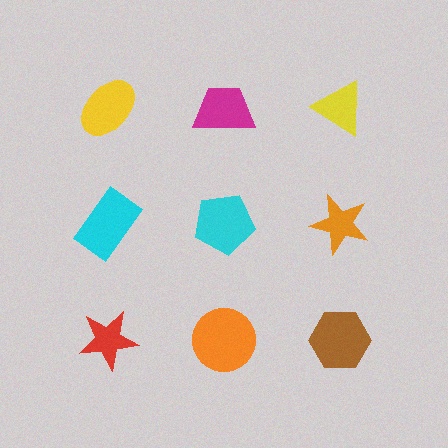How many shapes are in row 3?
3 shapes.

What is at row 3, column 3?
A brown hexagon.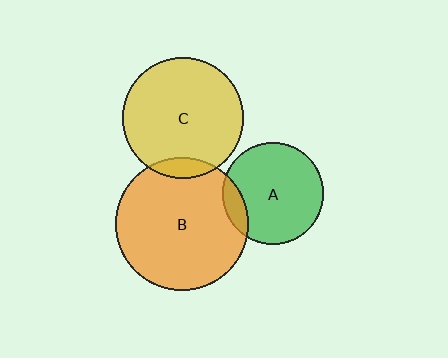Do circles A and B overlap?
Yes.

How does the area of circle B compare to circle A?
Approximately 1.7 times.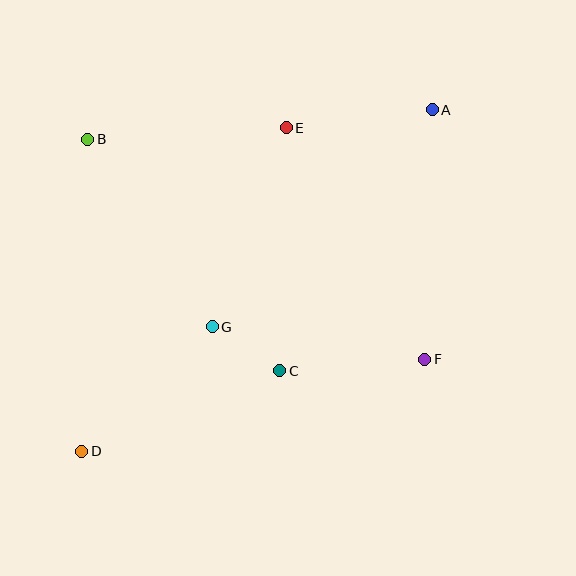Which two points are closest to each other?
Points C and G are closest to each other.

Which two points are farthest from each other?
Points A and D are farthest from each other.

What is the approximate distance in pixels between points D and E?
The distance between D and E is approximately 383 pixels.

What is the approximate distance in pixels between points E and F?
The distance between E and F is approximately 269 pixels.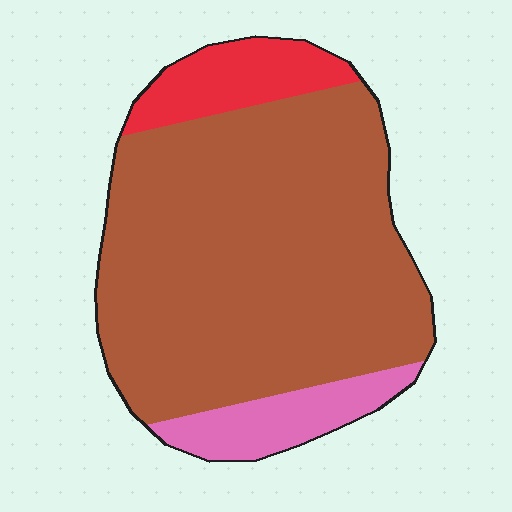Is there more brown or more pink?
Brown.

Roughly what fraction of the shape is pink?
Pink takes up about one tenth (1/10) of the shape.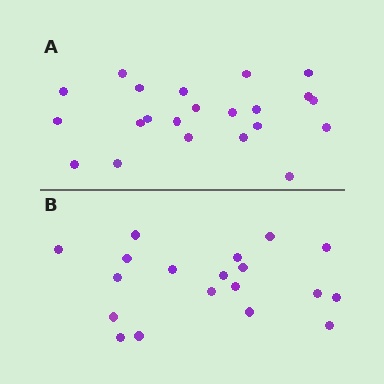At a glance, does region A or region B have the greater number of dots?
Region A (the top region) has more dots.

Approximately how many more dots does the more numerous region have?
Region A has just a few more — roughly 2 or 3 more dots than region B.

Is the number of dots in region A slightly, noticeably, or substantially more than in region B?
Region A has only slightly more — the two regions are fairly close. The ratio is roughly 1.2 to 1.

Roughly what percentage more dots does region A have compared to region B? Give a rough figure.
About 15% more.